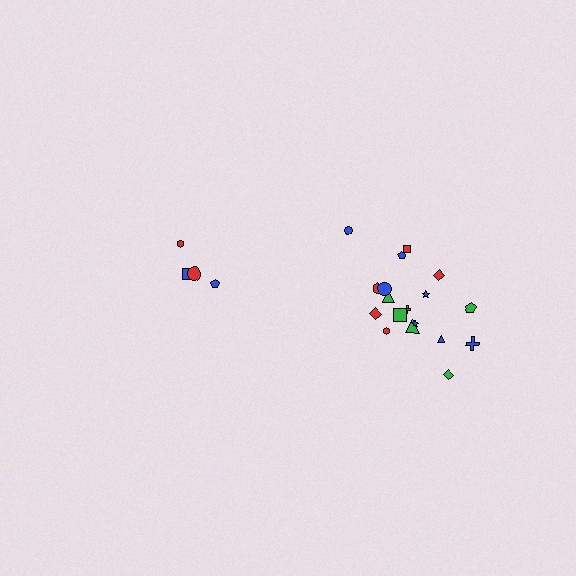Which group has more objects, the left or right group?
The right group.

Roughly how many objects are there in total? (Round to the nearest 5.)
Roughly 20 objects in total.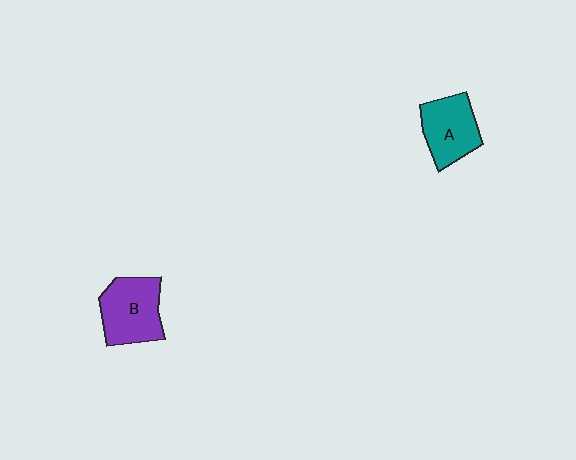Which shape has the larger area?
Shape B (purple).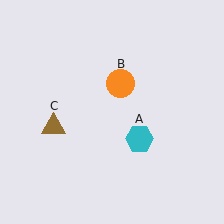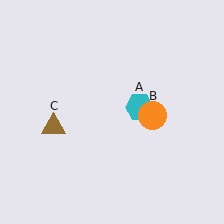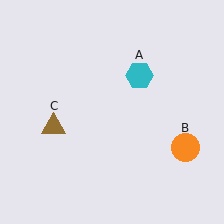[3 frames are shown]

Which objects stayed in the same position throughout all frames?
Brown triangle (object C) remained stationary.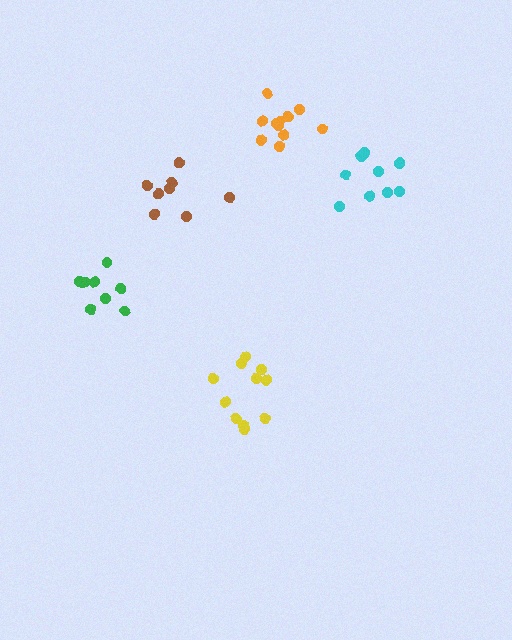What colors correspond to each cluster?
The clusters are colored: brown, cyan, yellow, green, orange.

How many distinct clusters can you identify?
There are 5 distinct clusters.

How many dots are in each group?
Group 1: 8 dots, Group 2: 10 dots, Group 3: 11 dots, Group 4: 9 dots, Group 5: 11 dots (49 total).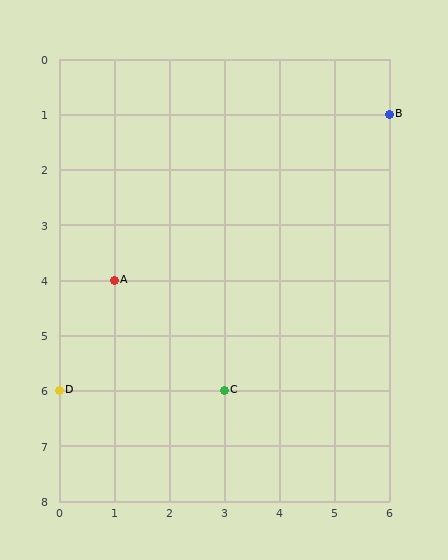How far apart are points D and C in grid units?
Points D and C are 3 columns apart.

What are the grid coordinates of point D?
Point D is at grid coordinates (0, 6).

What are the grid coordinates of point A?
Point A is at grid coordinates (1, 4).